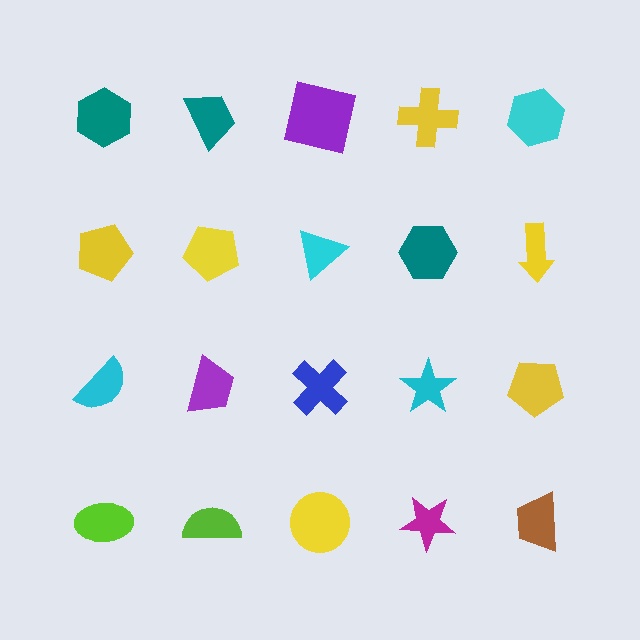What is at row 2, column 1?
A yellow pentagon.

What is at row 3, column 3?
A blue cross.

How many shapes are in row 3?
5 shapes.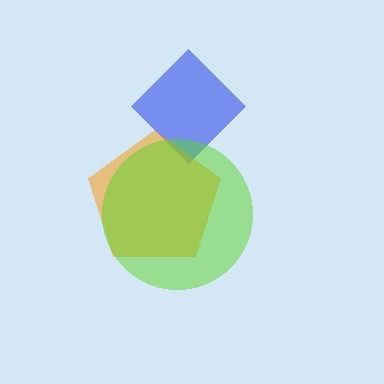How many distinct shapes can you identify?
There are 3 distinct shapes: a blue diamond, an orange pentagon, a lime circle.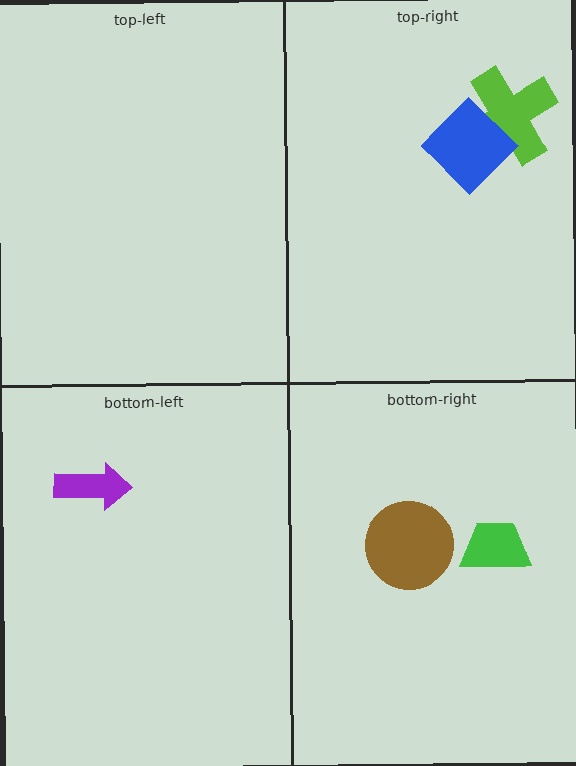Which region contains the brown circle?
The bottom-right region.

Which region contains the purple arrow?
The bottom-left region.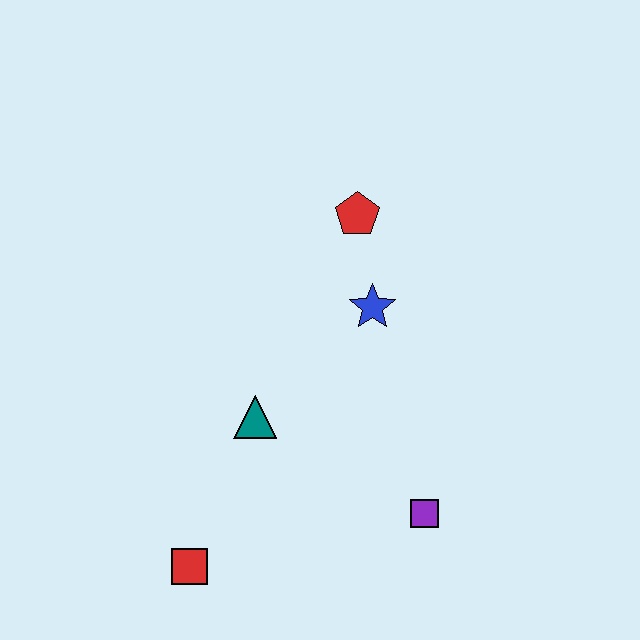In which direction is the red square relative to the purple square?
The red square is to the left of the purple square.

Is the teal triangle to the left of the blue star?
Yes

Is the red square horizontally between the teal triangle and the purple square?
No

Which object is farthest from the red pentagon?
The red square is farthest from the red pentagon.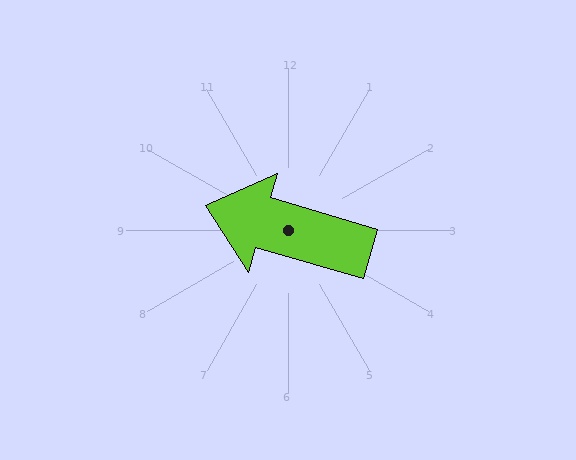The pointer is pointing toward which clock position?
Roughly 10 o'clock.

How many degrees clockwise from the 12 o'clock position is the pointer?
Approximately 286 degrees.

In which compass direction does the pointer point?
West.